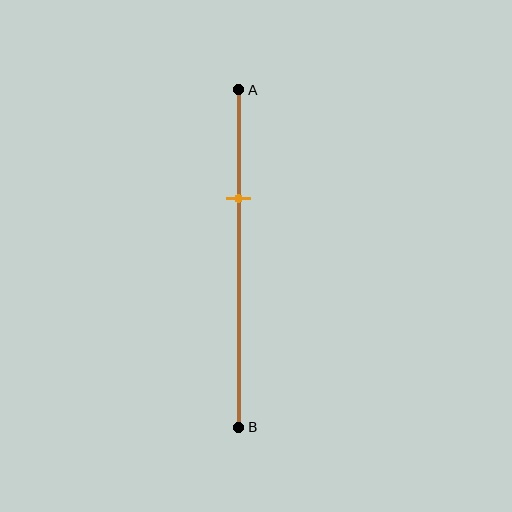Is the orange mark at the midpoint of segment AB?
No, the mark is at about 30% from A, not at the 50% midpoint.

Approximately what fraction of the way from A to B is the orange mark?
The orange mark is approximately 30% of the way from A to B.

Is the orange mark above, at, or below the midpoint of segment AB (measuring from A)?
The orange mark is above the midpoint of segment AB.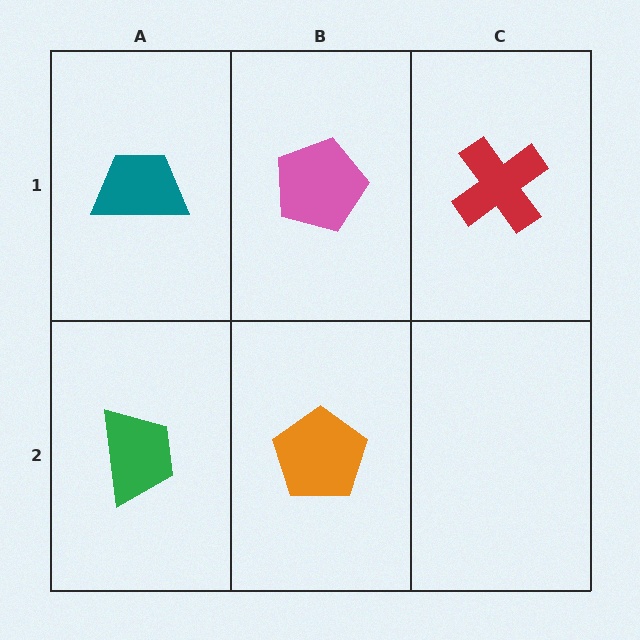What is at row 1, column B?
A pink pentagon.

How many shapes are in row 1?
3 shapes.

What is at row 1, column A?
A teal trapezoid.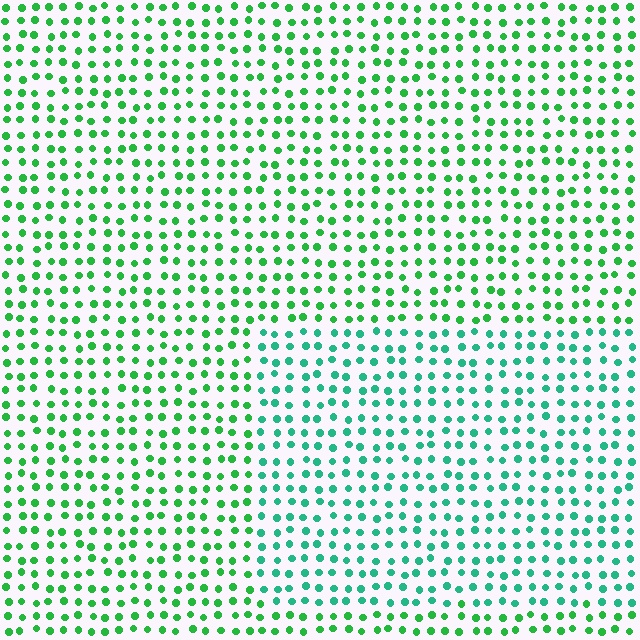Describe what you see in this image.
The image is filled with small green elements in a uniform arrangement. A rectangle-shaped region is visible where the elements are tinted to a slightly different hue, forming a subtle color boundary.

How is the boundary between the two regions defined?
The boundary is defined purely by a slight shift in hue (about 30 degrees). Spacing, size, and orientation are identical on both sides.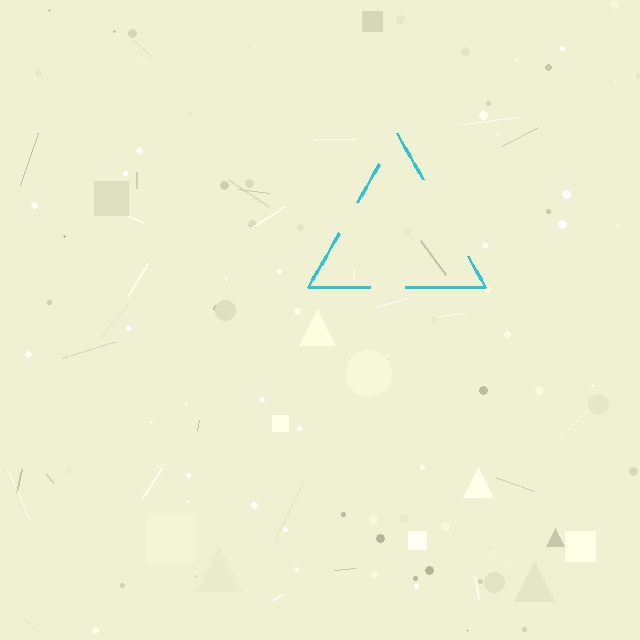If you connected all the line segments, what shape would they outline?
They would outline a triangle.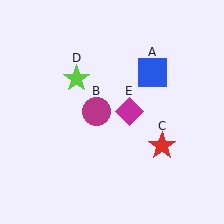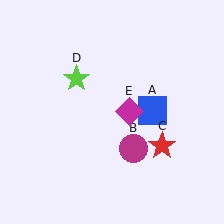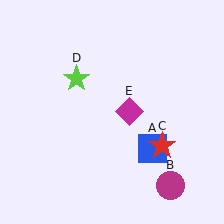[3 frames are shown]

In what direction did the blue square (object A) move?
The blue square (object A) moved down.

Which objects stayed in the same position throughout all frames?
Red star (object C) and lime star (object D) and magenta diamond (object E) remained stationary.